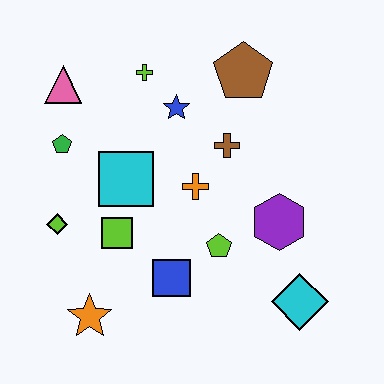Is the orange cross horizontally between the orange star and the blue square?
No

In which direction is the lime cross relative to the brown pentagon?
The lime cross is to the left of the brown pentagon.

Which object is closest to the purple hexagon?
The lime pentagon is closest to the purple hexagon.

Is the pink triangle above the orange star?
Yes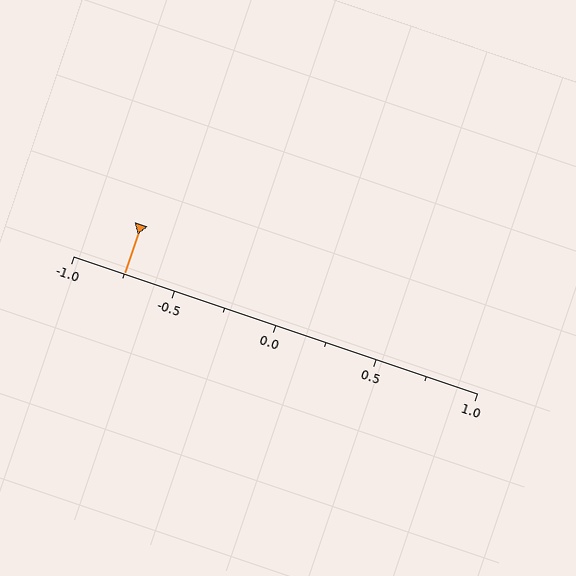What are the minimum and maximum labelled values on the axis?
The axis runs from -1.0 to 1.0.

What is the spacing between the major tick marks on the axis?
The major ticks are spaced 0.5 apart.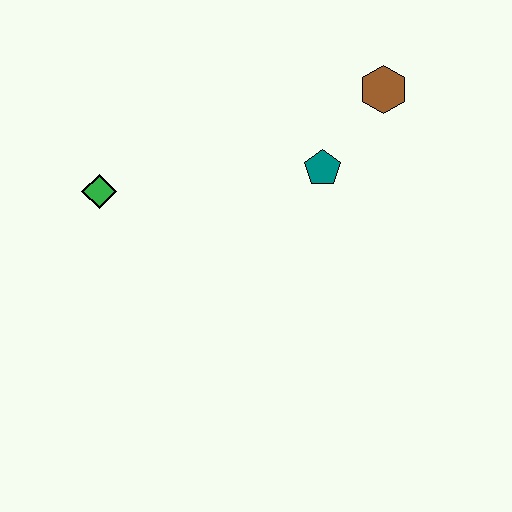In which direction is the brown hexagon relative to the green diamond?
The brown hexagon is to the right of the green diamond.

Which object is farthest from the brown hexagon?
The green diamond is farthest from the brown hexagon.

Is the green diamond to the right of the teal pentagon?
No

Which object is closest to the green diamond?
The teal pentagon is closest to the green diamond.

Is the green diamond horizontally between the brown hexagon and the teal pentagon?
No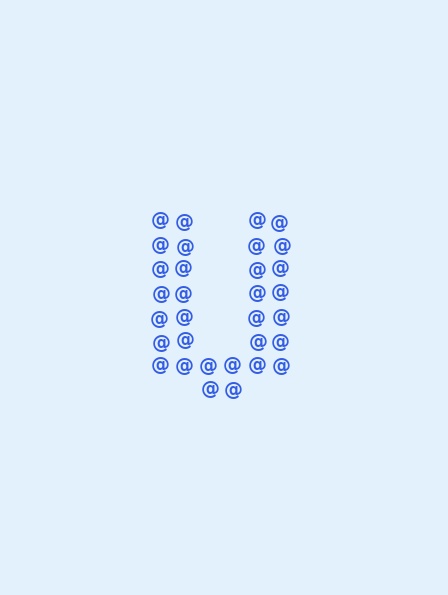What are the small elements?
The small elements are at signs.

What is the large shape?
The large shape is the letter U.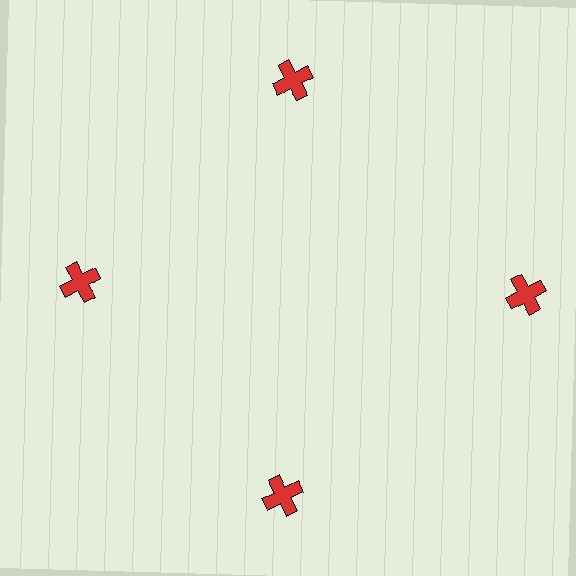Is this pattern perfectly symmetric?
No. The 4 red crosses are arranged in a ring, but one element near the 3 o'clock position is pushed outward from the center, breaking the 4-fold rotational symmetry.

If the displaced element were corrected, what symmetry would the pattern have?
It would have 4-fold rotational symmetry — the pattern would map onto itself every 90 degrees.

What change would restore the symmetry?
The symmetry would be restored by moving it inward, back onto the ring so that all 4 crosses sit at equal angles and equal distance from the center.